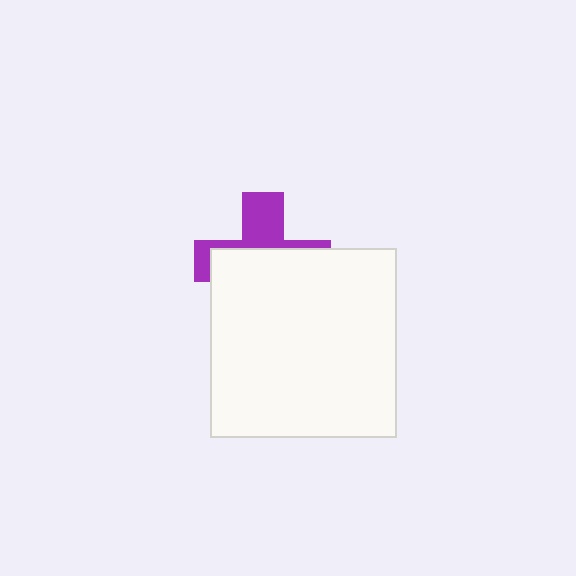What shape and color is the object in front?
The object in front is a white rectangle.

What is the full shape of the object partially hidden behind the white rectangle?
The partially hidden object is a purple cross.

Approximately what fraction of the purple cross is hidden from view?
Roughly 63% of the purple cross is hidden behind the white rectangle.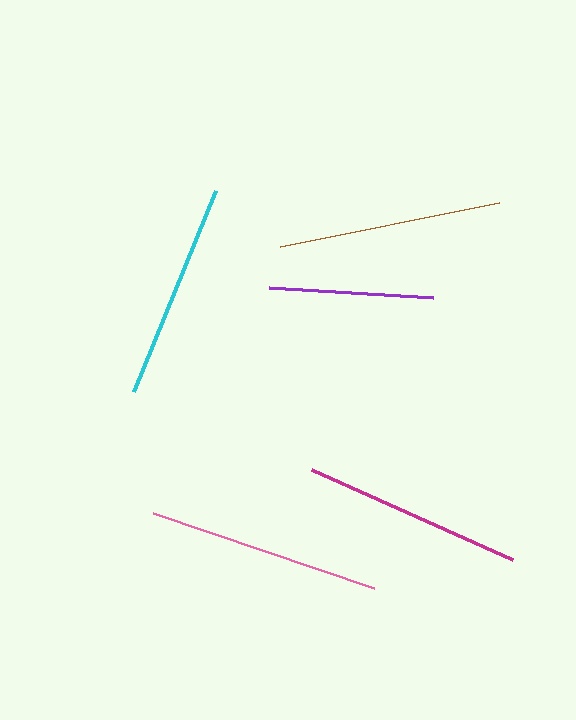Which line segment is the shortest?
The purple line is the shortest at approximately 164 pixels.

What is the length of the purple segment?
The purple segment is approximately 164 pixels long.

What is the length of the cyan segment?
The cyan segment is approximately 217 pixels long.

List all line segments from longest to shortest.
From longest to shortest: pink, brown, magenta, cyan, purple.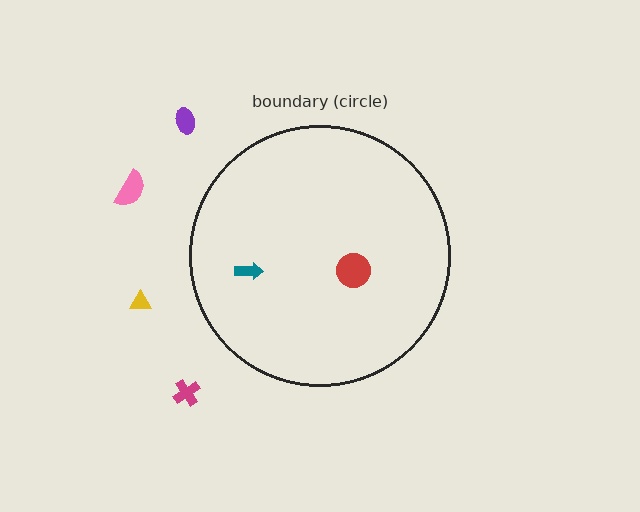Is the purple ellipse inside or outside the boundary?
Outside.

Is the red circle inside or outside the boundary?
Inside.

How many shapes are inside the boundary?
2 inside, 4 outside.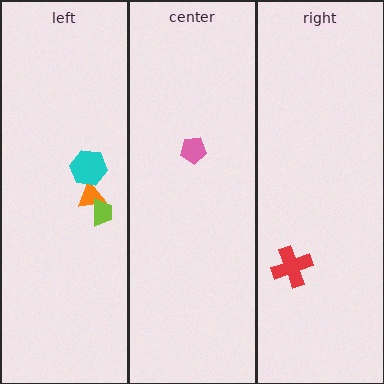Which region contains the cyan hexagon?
The left region.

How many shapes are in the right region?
1.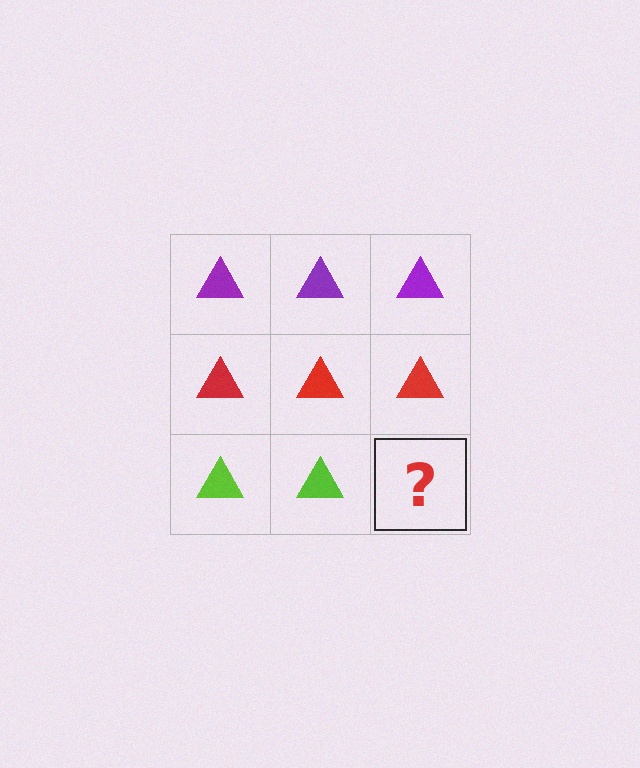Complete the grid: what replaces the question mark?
The question mark should be replaced with a lime triangle.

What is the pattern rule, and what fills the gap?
The rule is that each row has a consistent color. The gap should be filled with a lime triangle.